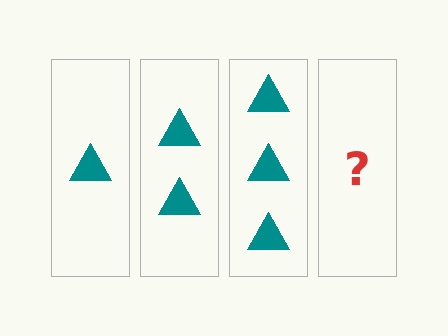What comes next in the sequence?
The next element should be 4 triangles.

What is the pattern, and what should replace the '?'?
The pattern is that each step adds one more triangle. The '?' should be 4 triangles.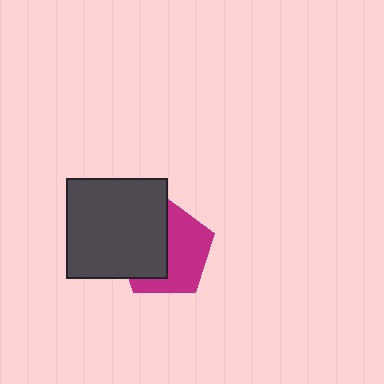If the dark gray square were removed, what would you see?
You would see the complete magenta pentagon.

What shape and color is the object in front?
The object in front is a dark gray square.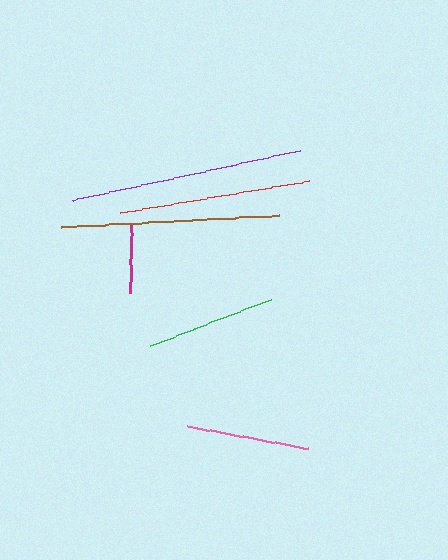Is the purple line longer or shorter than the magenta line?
The purple line is longer than the magenta line.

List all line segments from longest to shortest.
From longest to shortest: purple, brown, red, green, pink, magenta.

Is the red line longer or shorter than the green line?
The red line is longer than the green line.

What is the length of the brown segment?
The brown segment is approximately 218 pixels long.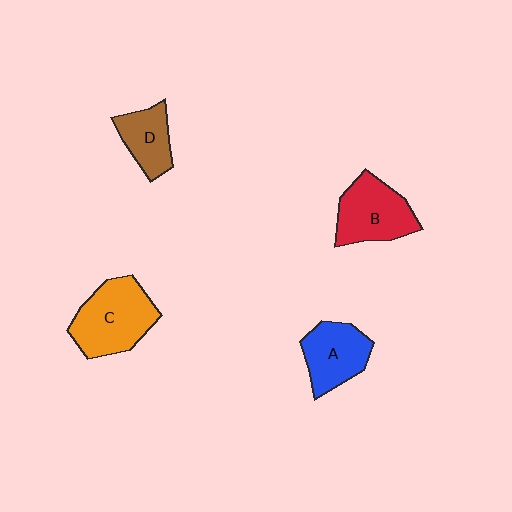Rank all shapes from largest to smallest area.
From largest to smallest: C (orange), B (red), A (blue), D (brown).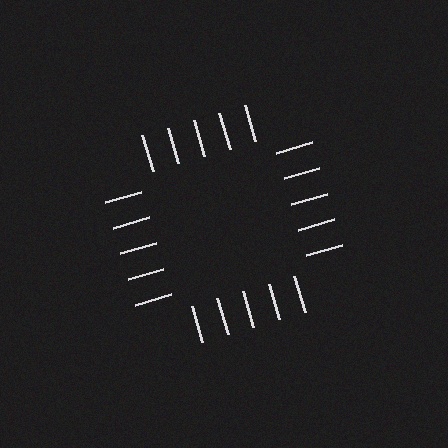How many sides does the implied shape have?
4 sides — the line-ends trace a square.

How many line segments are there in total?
20 — 5 along each of the 4 edges.